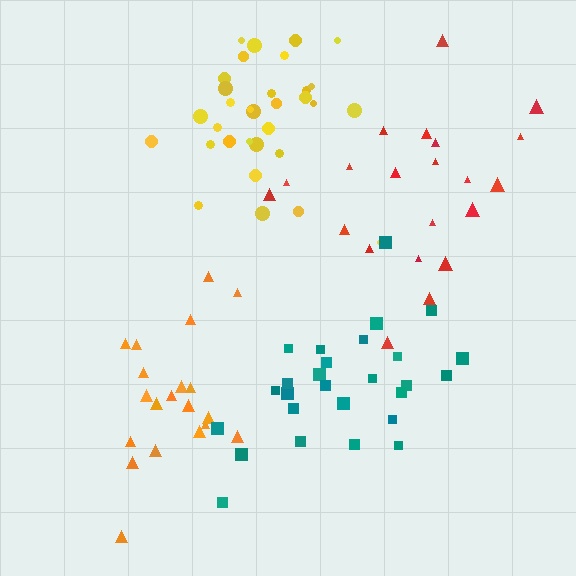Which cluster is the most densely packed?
Yellow.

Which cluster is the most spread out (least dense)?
Red.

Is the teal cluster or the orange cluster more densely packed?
Orange.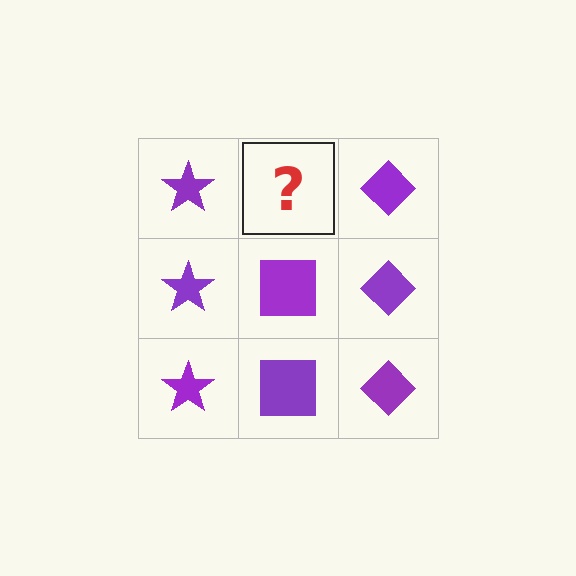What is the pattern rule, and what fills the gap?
The rule is that each column has a consistent shape. The gap should be filled with a purple square.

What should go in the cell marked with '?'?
The missing cell should contain a purple square.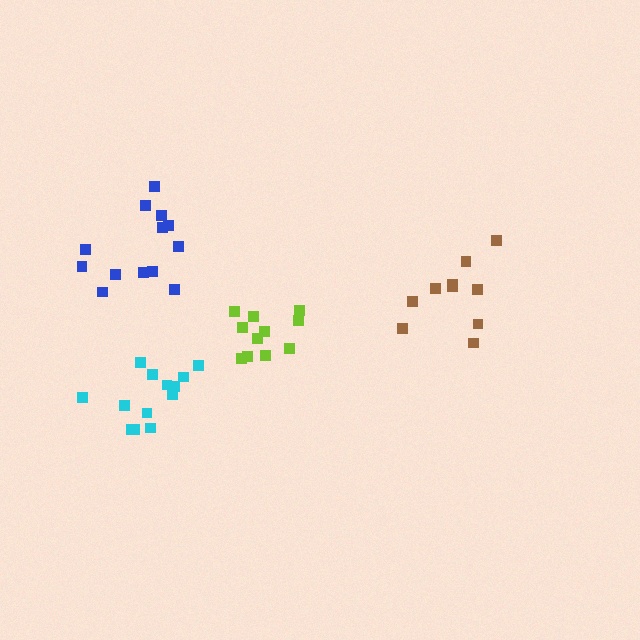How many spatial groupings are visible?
There are 4 spatial groupings.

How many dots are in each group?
Group 1: 10 dots, Group 2: 11 dots, Group 3: 13 dots, Group 4: 13 dots (47 total).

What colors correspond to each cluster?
The clusters are colored: brown, lime, cyan, blue.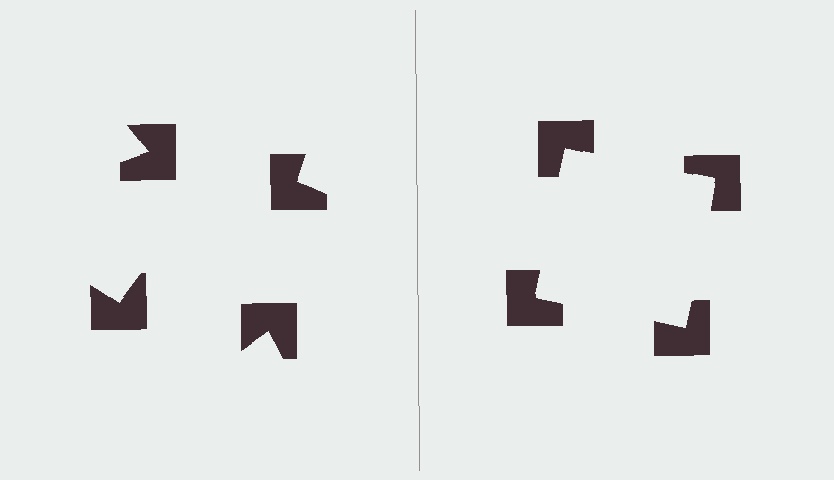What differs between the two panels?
The notched squares are positioned identically on both sides; only the wedge orientations differ. On the right they align to a square; on the left they are misaligned.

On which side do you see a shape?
An illusory square appears on the right side. On the left side the wedge cuts are rotated, so no coherent shape forms.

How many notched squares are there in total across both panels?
8 — 4 on each side.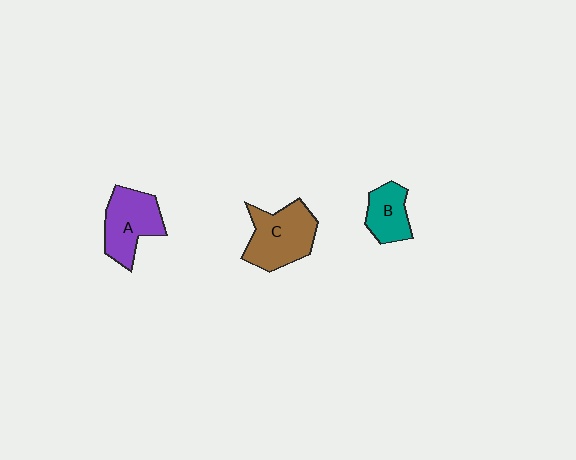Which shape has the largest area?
Shape C (brown).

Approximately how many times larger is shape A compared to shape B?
Approximately 1.5 times.